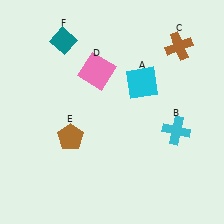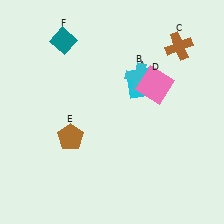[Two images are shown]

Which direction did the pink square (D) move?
The pink square (D) moved right.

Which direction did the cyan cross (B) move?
The cyan cross (B) moved up.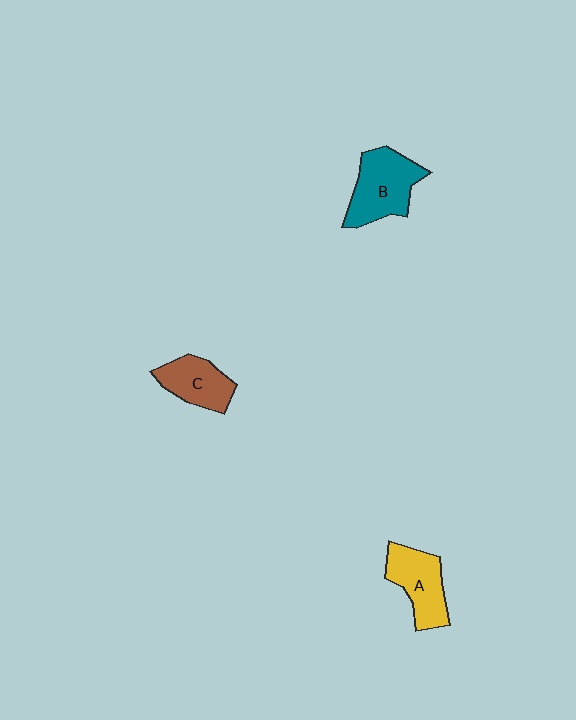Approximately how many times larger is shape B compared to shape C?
Approximately 1.4 times.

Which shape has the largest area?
Shape B (teal).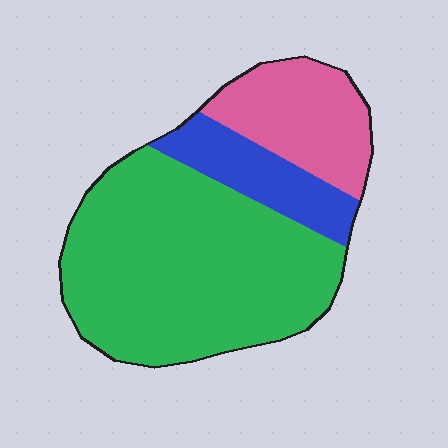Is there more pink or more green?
Green.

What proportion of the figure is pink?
Pink covers about 20% of the figure.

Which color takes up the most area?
Green, at roughly 65%.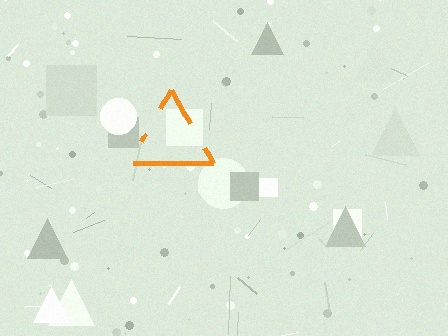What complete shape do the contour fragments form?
The contour fragments form a triangle.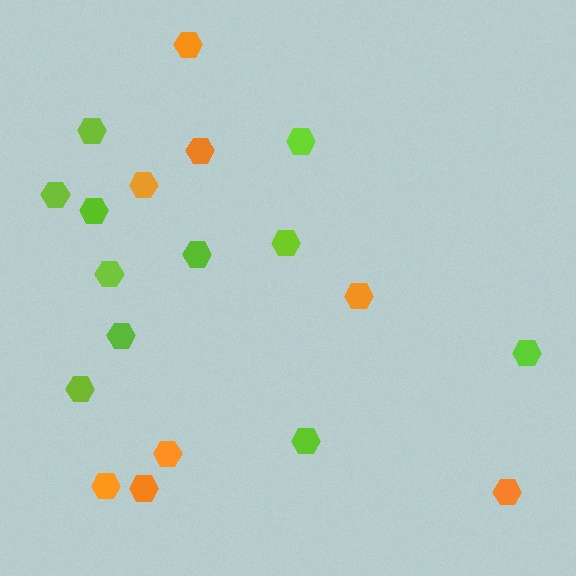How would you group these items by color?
There are 2 groups: one group of lime hexagons (11) and one group of orange hexagons (8).